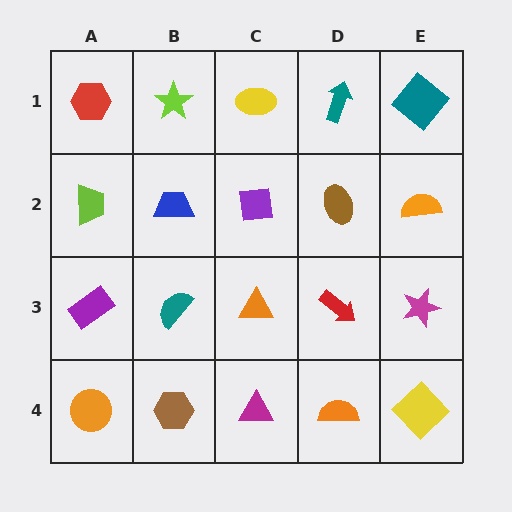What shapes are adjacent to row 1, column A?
A lime trapezoid (row 2, column A), a lime star (row 1, column B).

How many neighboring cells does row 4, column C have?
3.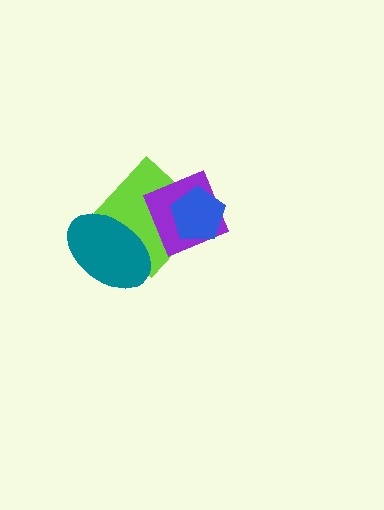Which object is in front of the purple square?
The blue pentagon is in front of the purple square.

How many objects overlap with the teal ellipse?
1 object overlaps with the teal ellipse.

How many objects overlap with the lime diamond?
3 objects overlap with the lime diamond.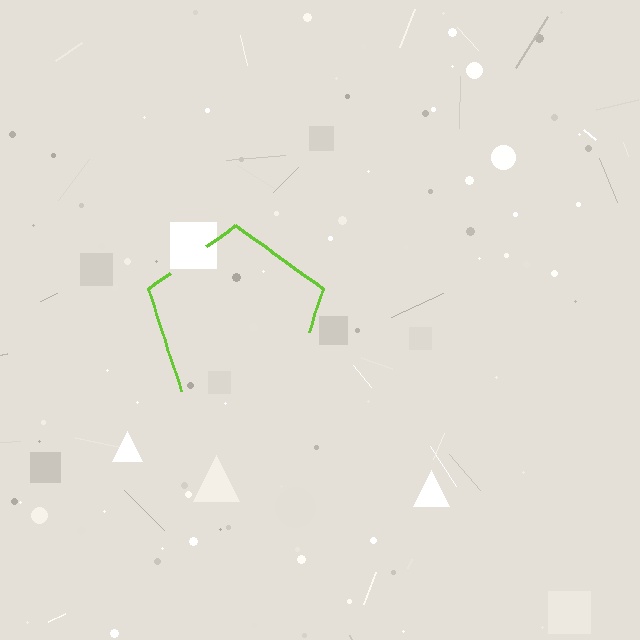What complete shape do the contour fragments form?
The contour fragments form a pentagon.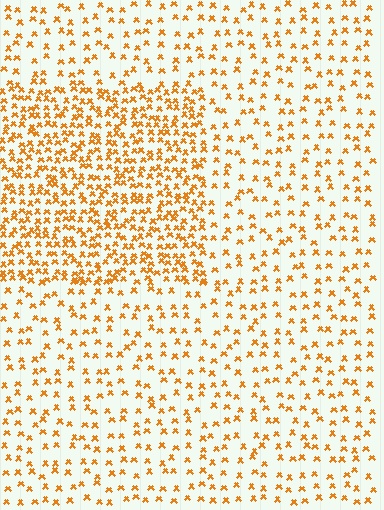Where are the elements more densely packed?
The elements are more densely packed inside the rectangle boundary.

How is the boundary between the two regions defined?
The boundary is defined by a change in element density (approximately 2.3x ratio). All elements are the same color, size, and shape.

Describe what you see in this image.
The image contains small orange elements arranged at two different densities. A rectangle-shaped region is visible where the elements are more densely packed than the surrounding area.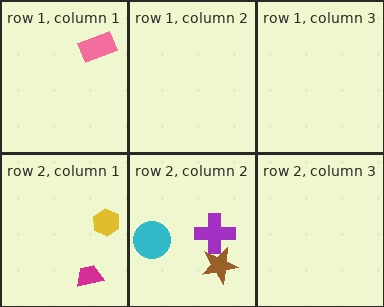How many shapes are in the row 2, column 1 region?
2.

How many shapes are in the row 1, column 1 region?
1.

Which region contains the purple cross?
The row 2, column 2 region.